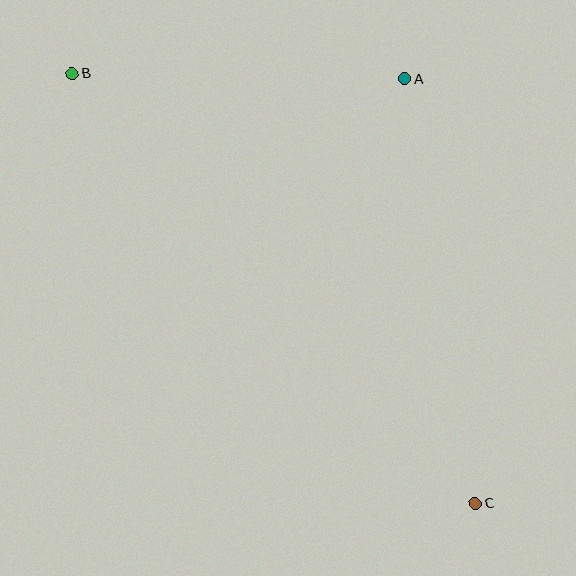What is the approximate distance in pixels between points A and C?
The distance between A and C is approximately 431 pixels.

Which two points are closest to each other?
Points A and B are closest to each other.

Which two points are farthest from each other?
Points B and C are farthest from each other.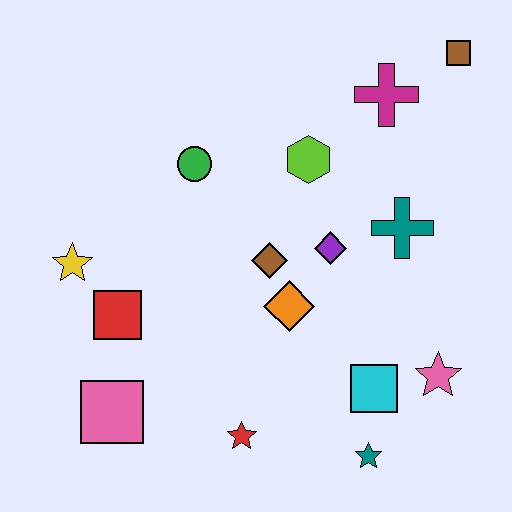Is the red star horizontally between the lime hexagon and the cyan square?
No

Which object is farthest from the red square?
The brown square is farthest from the red square.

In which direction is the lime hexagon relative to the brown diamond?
The lime hexagon is above the brown diamond.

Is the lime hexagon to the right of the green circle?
Yes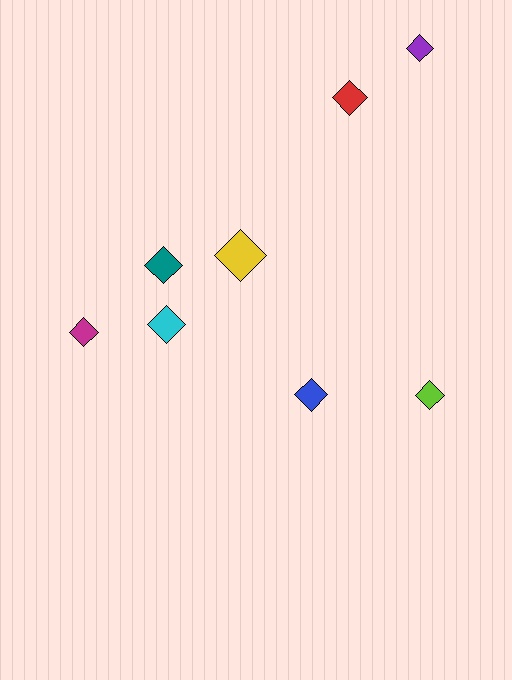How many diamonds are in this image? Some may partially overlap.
There are 8 diamonds.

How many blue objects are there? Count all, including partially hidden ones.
There is 1 blue object.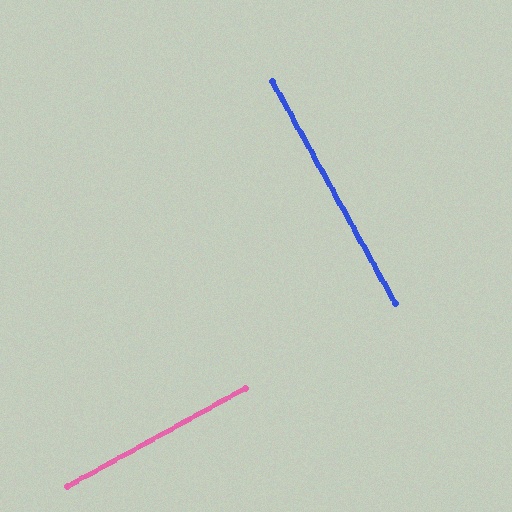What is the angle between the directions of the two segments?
Approximately 90 degrees.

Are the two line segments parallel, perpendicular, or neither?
Perpendicular — they meet at approximately 90°.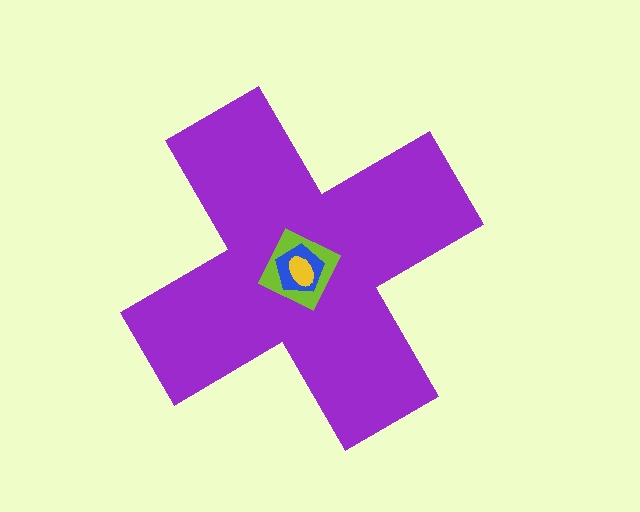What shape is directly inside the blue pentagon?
The yellow ellipse.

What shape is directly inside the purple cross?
The lime square.